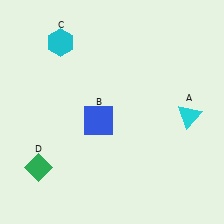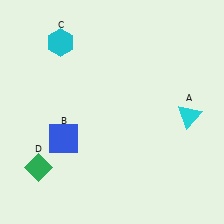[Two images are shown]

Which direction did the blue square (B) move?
The blue square (B) moved left.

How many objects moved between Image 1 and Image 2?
1 object moved between the two images.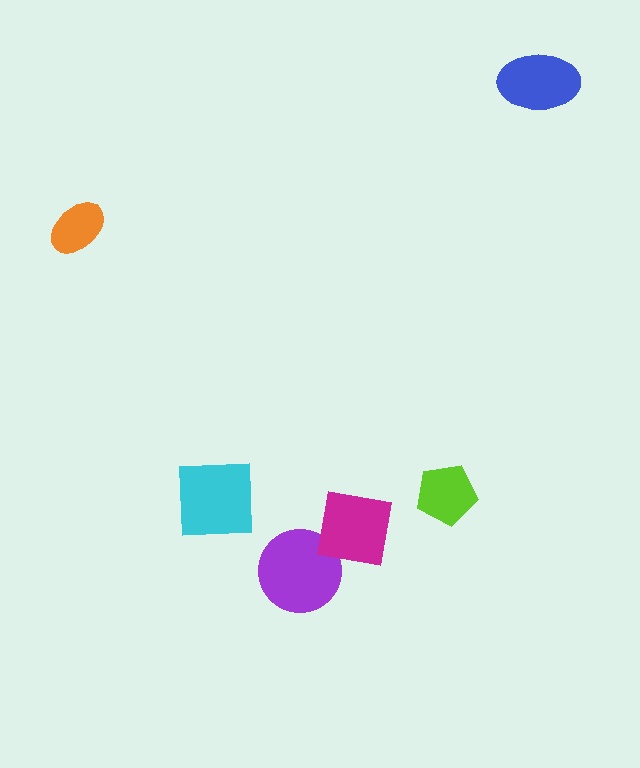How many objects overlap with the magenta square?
1 object overlaps with the magenta square.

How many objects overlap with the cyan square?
0 objects overlap with the cyan square.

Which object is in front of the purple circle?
The magenta square is in front of the purple circle.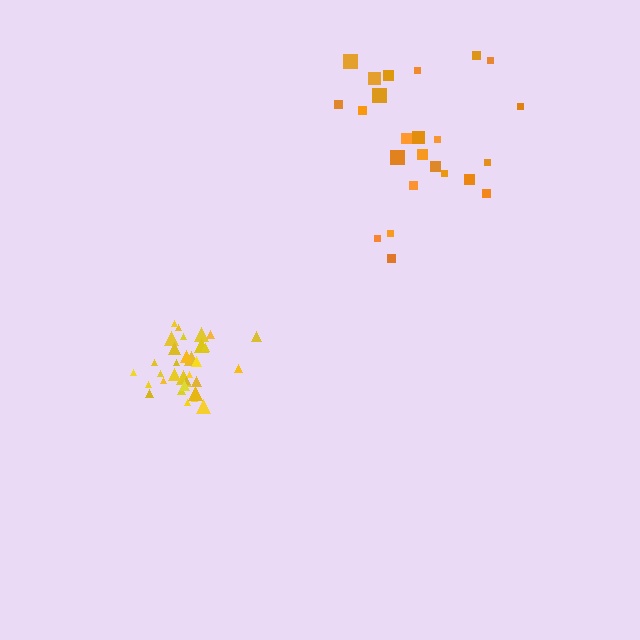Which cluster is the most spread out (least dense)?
Orange.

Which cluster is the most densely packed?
Yellow.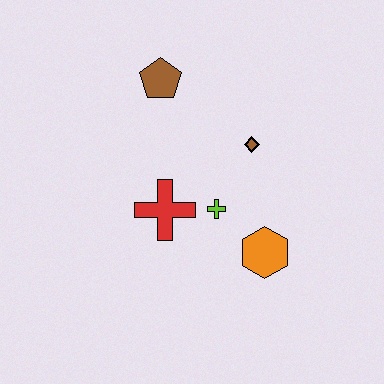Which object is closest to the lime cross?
The red cross is closest to the lime cross.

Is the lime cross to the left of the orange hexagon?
Yes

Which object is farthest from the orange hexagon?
The brown pentagon is farthest from the orange hexagon.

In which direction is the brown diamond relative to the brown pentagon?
The brown diamond is to the right of the brown pentagon.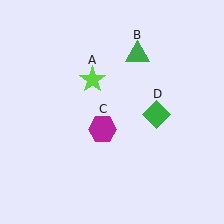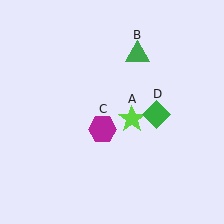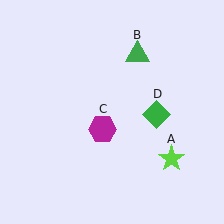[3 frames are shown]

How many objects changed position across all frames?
1 object changed position: lime star (object A).